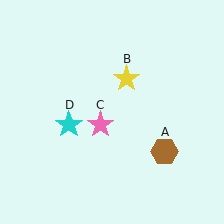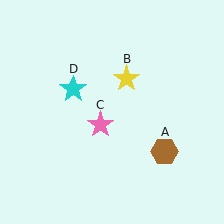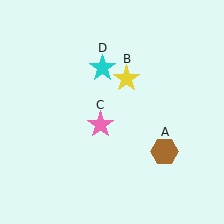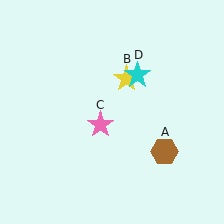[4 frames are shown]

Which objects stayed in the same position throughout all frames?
Brown hexagon (object A) and yellow star (object B) and pink star (object C) remained stationary.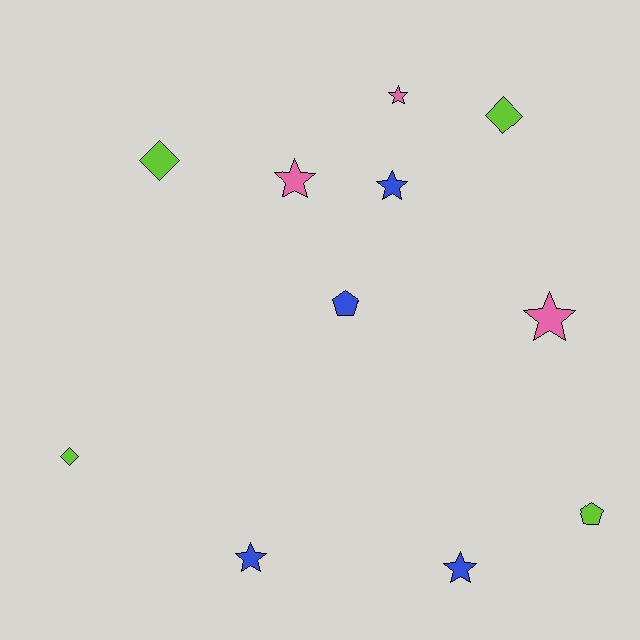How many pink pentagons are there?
There are no pink pentagons.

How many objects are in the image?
There are 11 objects.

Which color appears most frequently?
Blue, with 4 objects.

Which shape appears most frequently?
Star, with 6 objects.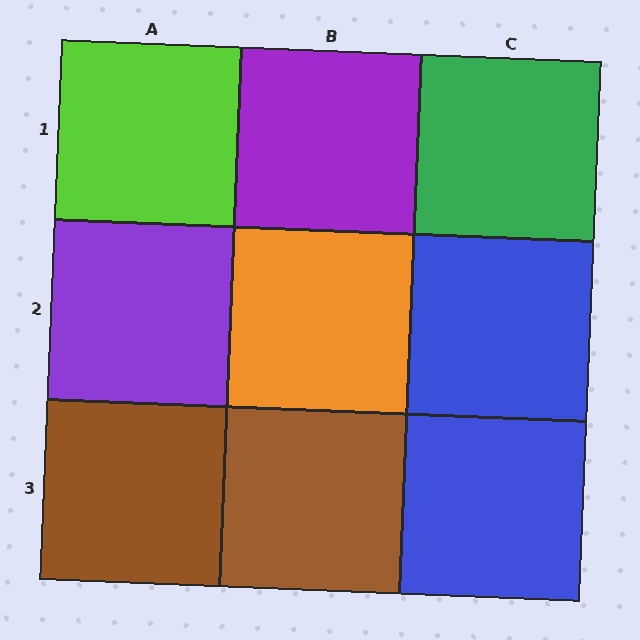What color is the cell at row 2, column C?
Blue.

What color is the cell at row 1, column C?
Green.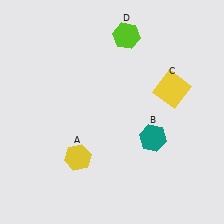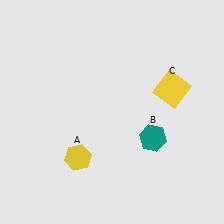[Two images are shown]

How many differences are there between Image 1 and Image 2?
There is 1 difference between the two images.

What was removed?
The lime hexagon (D) was removed in Image 2.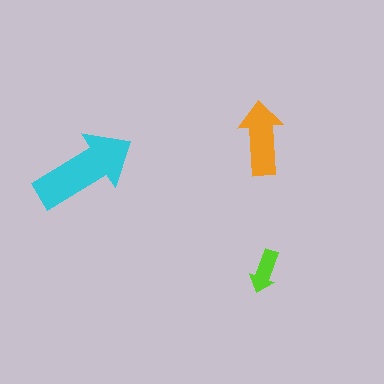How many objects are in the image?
There are 3 objects in the image.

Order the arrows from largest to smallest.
the cyan one, the orange one, the lime one.